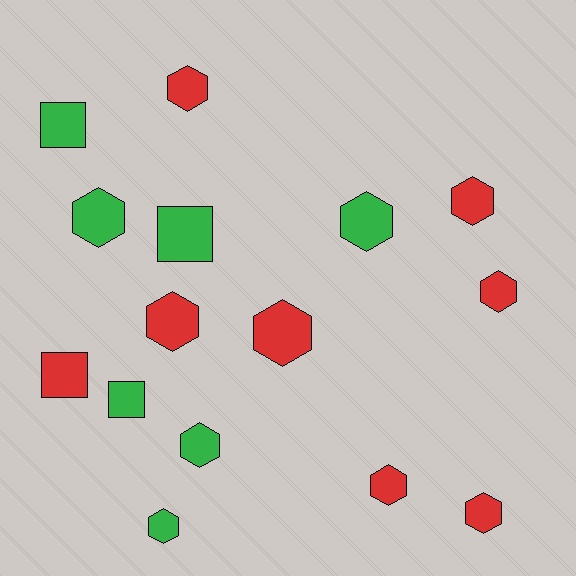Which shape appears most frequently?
Hexagon, with 11 objects.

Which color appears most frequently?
Red, with 8 objects.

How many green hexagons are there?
There are 4 green hexagons.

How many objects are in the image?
There are 15 objects.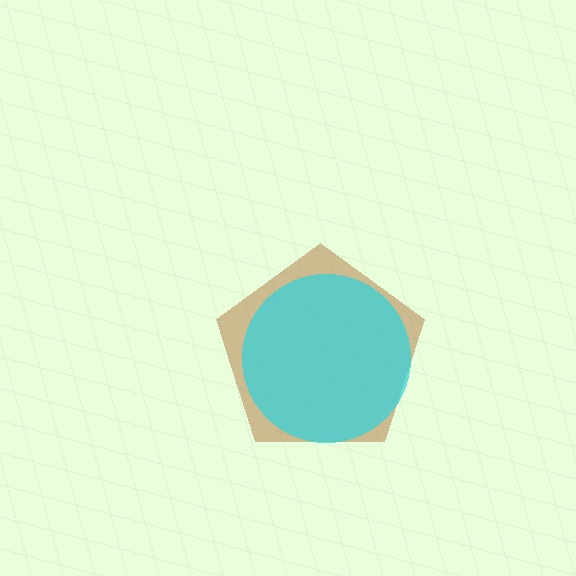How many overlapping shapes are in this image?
There are 2 overlapping shapes in the image.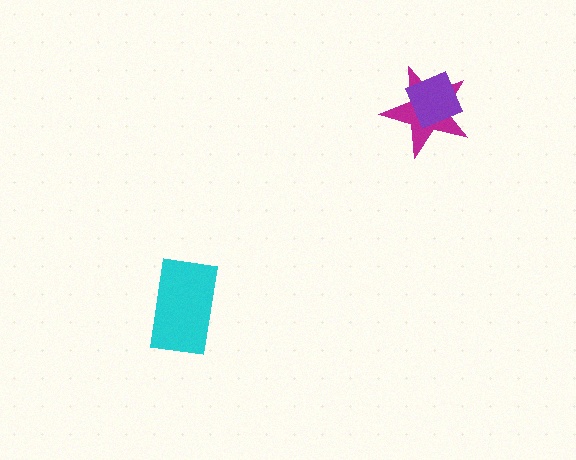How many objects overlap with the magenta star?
1 object overlaps with the magenta star.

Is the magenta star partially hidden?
Yes, it is partially covered by another shape.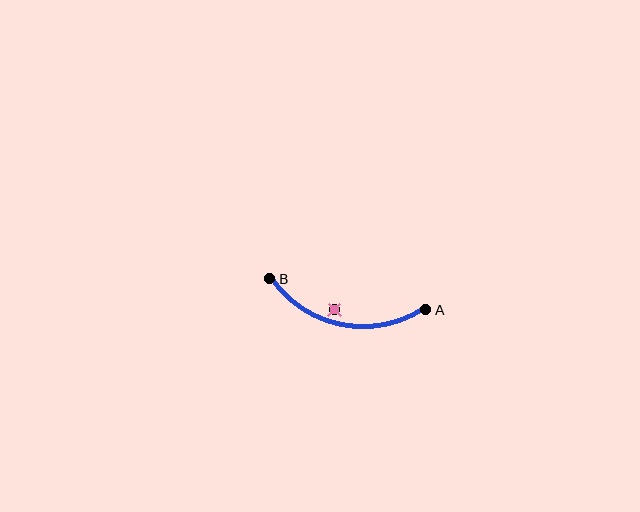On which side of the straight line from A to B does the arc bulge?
The arc bulges below the straight line connecting A and B.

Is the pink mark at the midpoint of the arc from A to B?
No — the pink mark does not lie on the arc at all. It sits slightly inside the curve.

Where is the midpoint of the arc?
The arc midpoint is the point on the curve farthest from the straight line joining A and B. It sits below that line.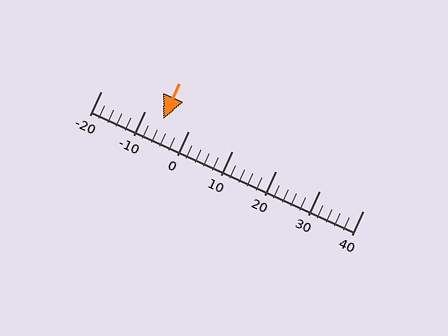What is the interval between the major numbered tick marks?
The major tick marks are spaced 10 units apart.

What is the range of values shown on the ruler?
The ruler shows values from -20 to 40.